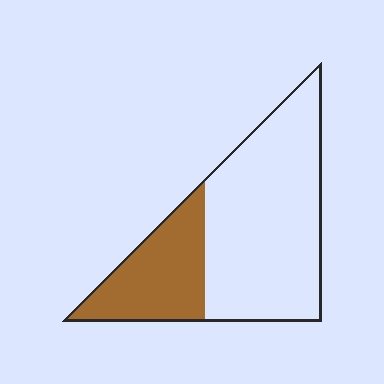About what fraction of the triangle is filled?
About one third (1/3).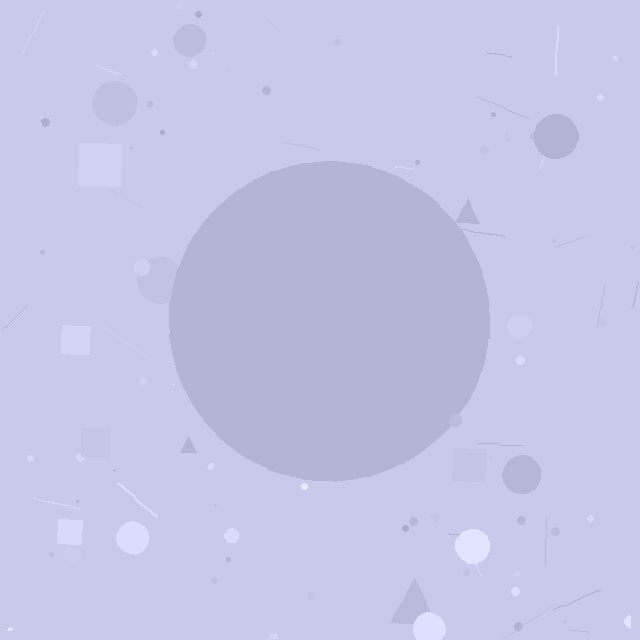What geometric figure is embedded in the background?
A circle is embedded in the background.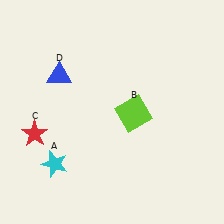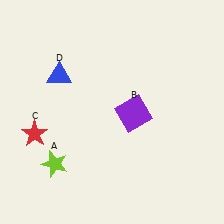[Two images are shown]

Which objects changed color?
A changed from cyan to lime. B changed from lime to purple.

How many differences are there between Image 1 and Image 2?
There are 2 differences between the two images.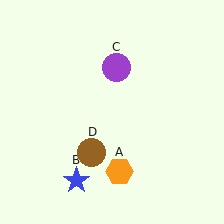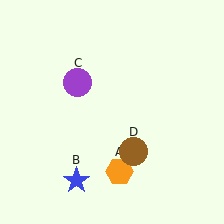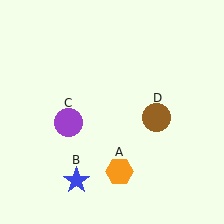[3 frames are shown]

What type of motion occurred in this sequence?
The purple circle (object C), brown circle (object D) rotated counterclockwise around the center of the scene.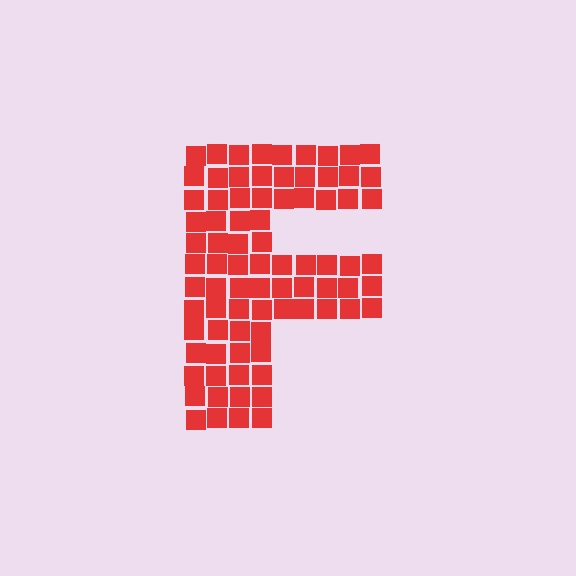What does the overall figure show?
The overall figure shows the letter F.